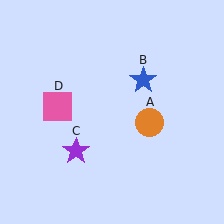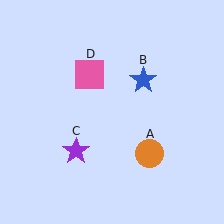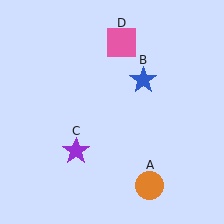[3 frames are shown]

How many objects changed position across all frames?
2 objects changed position: orange circle (object A), pink square (object D).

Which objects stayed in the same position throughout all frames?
Blue star (object B) and purple star (object C) remained stationary.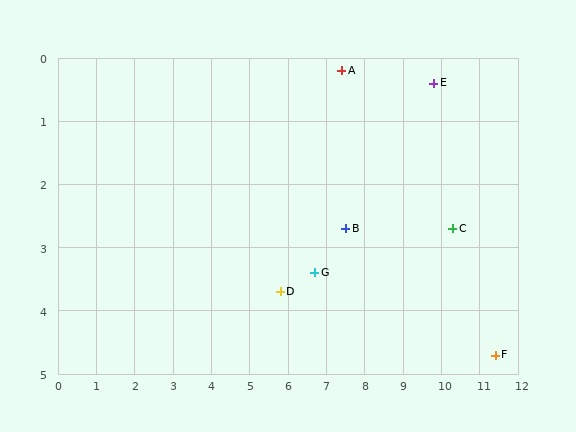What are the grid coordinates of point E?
Point E is at approximately (9.8, 0.4).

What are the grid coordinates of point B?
Point B is at approximately (7.5, 2.7).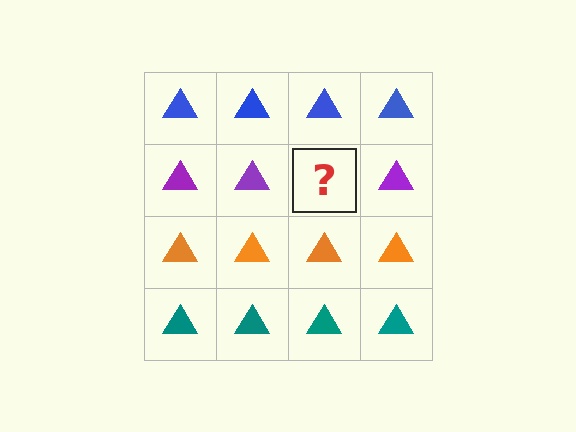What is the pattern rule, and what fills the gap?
The rule is that each row has a consistent color. The gap should be filled with a purple triangle.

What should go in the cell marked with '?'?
The missing cell should contain a purple triangle.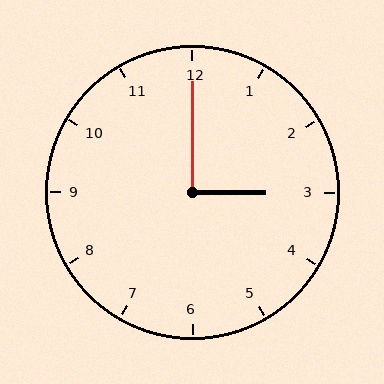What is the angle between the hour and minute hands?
Approximately 90 degrees.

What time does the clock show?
3:00.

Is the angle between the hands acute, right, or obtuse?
It is right.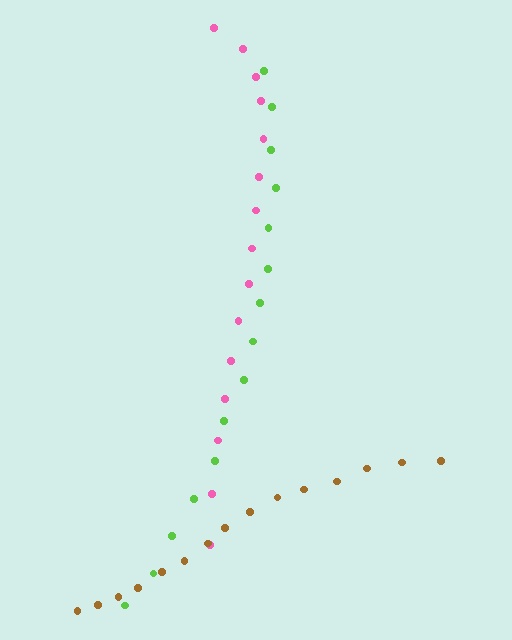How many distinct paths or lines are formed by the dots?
There are 3 distinct paths.